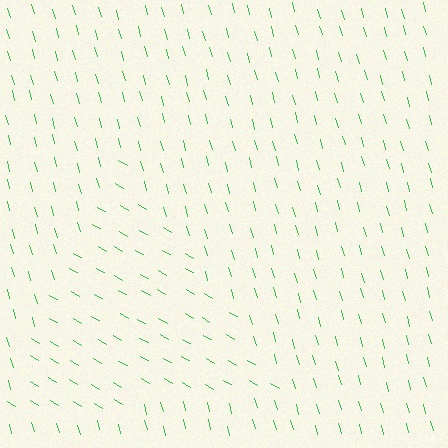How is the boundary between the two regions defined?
The boundary is defined purely by a change in line orientation (approximately 45 degrees difference). All lines are the same color and thickness.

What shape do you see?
I see a triangle.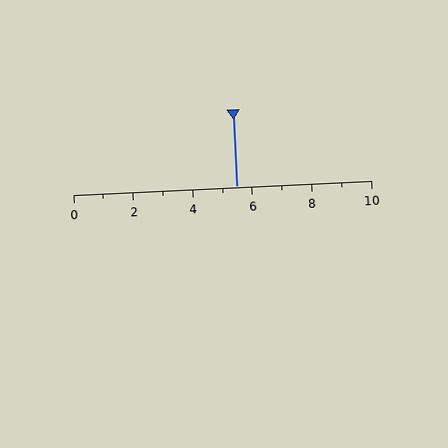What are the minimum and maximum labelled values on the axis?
The axis runs from 0 to 10.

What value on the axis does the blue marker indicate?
The marker indicates approximately 5.5.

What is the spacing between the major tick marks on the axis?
The major ticks are spaced 2 apart.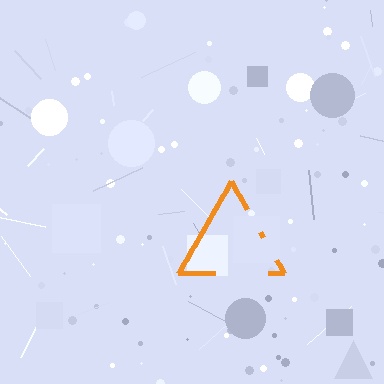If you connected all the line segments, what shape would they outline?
They would outline a triangle.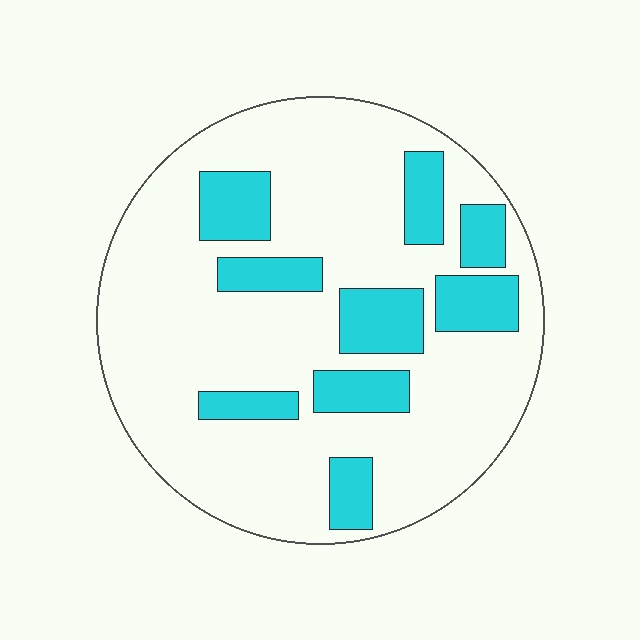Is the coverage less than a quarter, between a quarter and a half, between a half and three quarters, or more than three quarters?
Less than a quarter.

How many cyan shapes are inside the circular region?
9.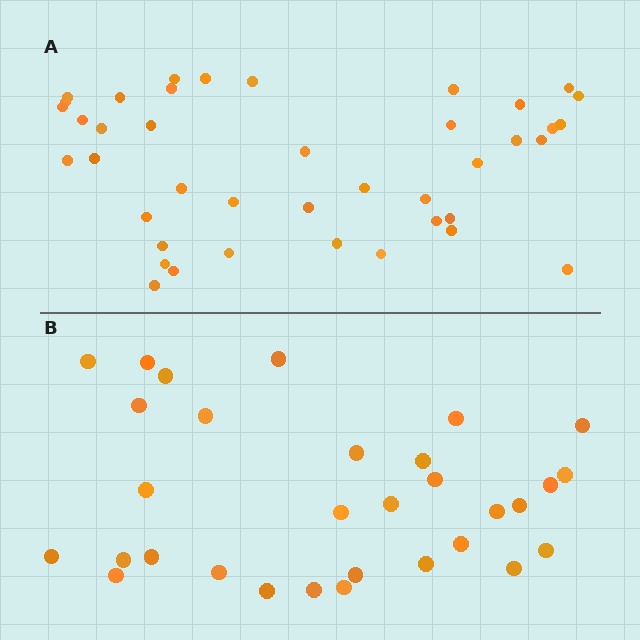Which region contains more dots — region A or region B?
Region A (the top region) has more dots.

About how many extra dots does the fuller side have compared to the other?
Region A has roughly 10 or so more dots than region B.